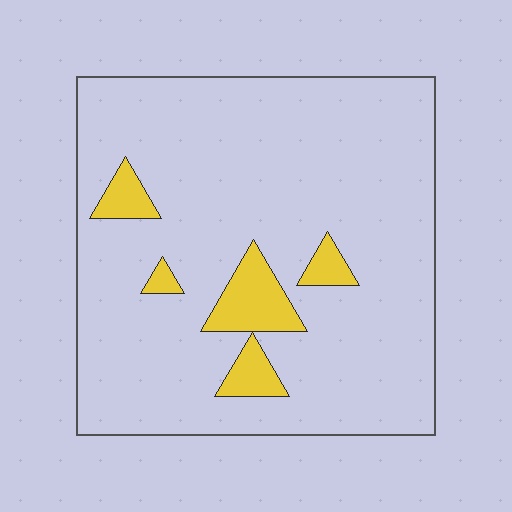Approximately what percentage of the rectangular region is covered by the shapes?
Approximately 10%.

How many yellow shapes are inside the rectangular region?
5.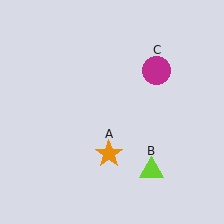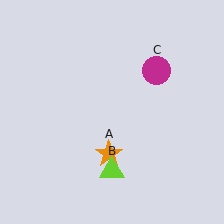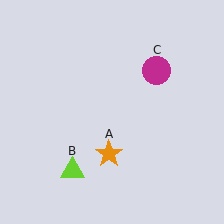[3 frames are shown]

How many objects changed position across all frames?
1 object changed position: lime triangle (object B).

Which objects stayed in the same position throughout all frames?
Orange star (object A) and magenta circle (object C) remained stationary.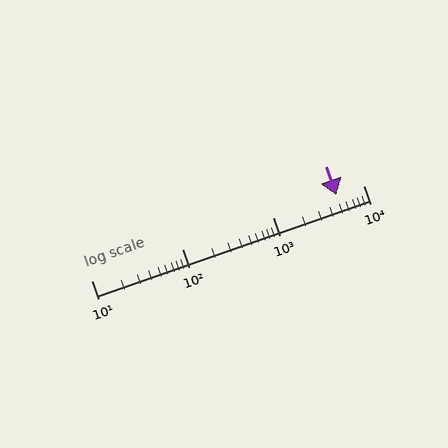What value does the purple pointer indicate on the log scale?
The pointer indicates approximately 5100.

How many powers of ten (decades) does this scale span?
The scale spans 3 decades, from 10 to 10000.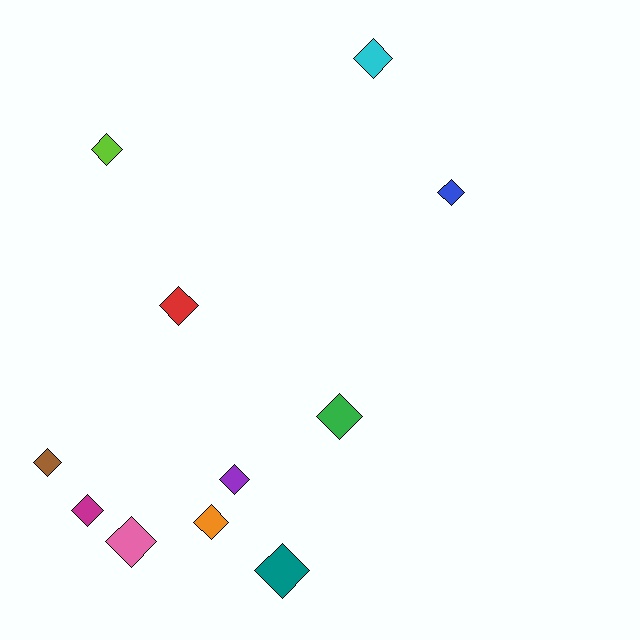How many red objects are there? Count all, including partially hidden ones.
There is 1 red object.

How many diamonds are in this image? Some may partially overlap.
There are 11 diamonds.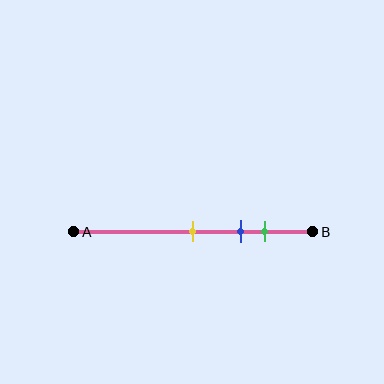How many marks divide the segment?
There are 3 marks dividing the segment.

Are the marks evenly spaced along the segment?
Yes, the marks are approximately evenly spaced.